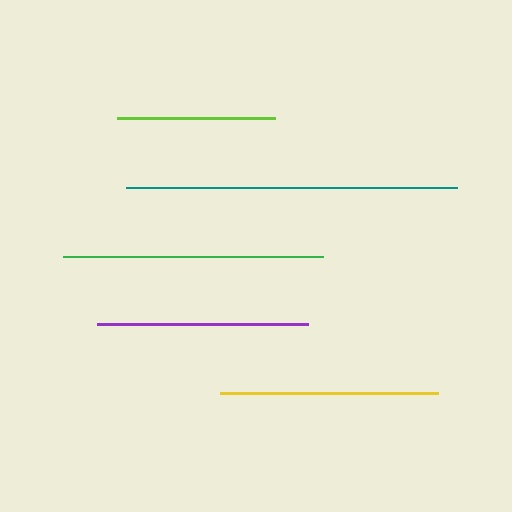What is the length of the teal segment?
The teal segment is approximately 331 pixels long.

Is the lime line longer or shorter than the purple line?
The purple line is longer than the lime line.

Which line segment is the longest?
The teal line is the longest at approximately 331 pixels.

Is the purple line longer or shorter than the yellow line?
The yellow line is longer than the purple line.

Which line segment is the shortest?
The lime line is the shortest at approximately 158 pixels.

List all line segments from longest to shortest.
From longest to shortest: teal, green, yellow, purple, lime.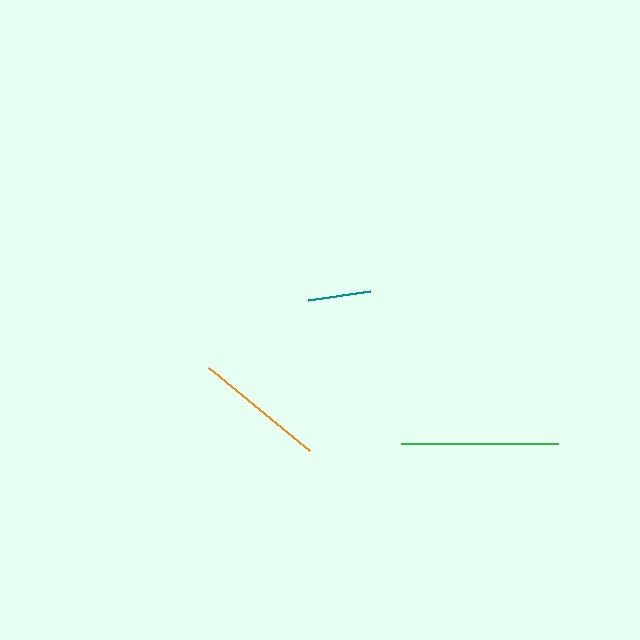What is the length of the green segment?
The green segment is approximately 157 pixels long.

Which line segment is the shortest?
The teal line is the shortest at approximately 63 pixels.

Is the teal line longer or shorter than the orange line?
The orange line is longer than the teal line.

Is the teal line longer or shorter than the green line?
The green line is longer than the teal line.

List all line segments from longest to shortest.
From longest to shortest: green, orange, teal.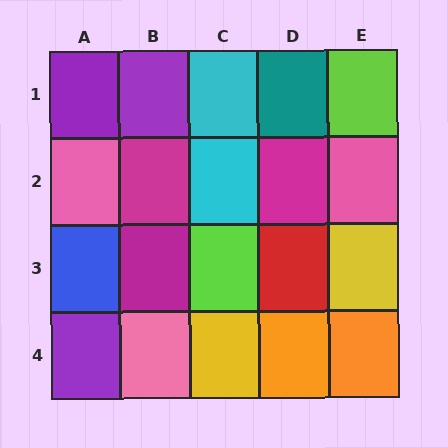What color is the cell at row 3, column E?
Yellow.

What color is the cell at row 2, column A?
Pink.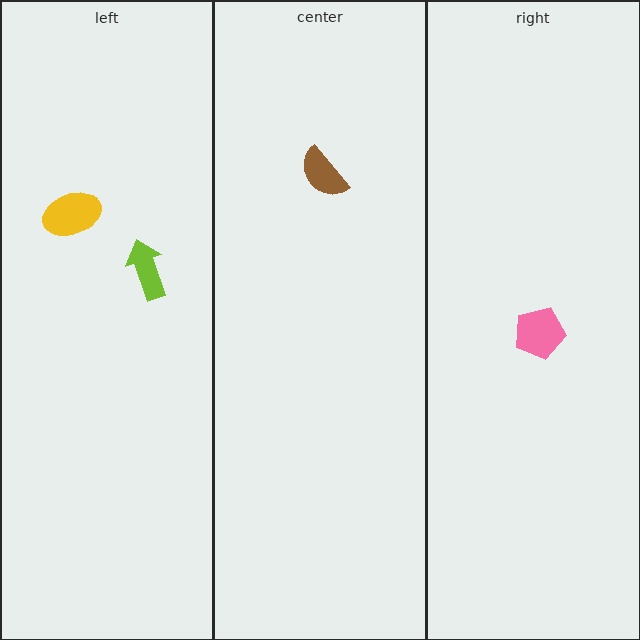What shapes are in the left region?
The lime arrow, the yellow ellipse.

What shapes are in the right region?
The pink pentagon.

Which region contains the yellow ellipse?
The left region.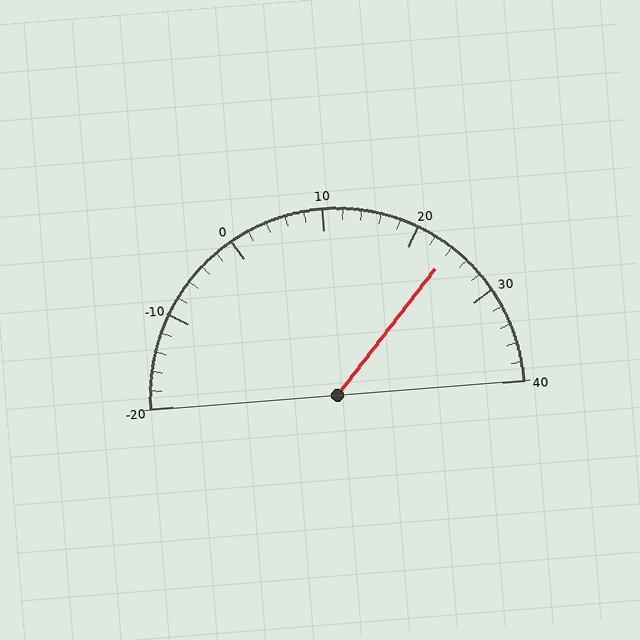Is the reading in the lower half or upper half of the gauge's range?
The reading is in the upper half of the range (-20 to 40).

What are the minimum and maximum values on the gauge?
The gauge ranges from -20 to 40.